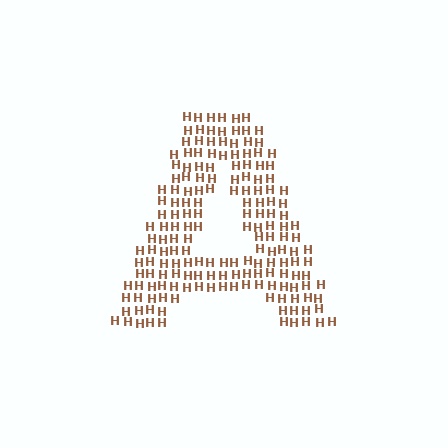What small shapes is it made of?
It is made of small letter H's.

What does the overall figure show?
The overall figure shows the letter A.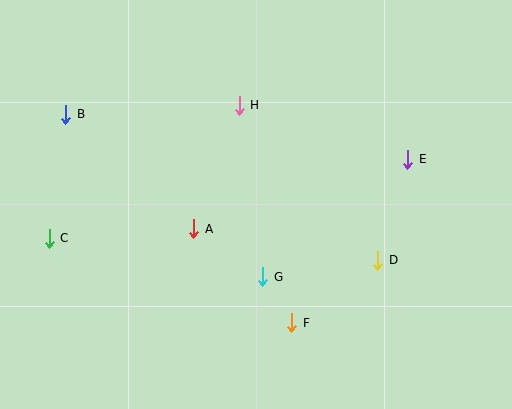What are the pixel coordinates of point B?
Point B is at (66, 114).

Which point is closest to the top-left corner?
Point B is closest to the top-left corner.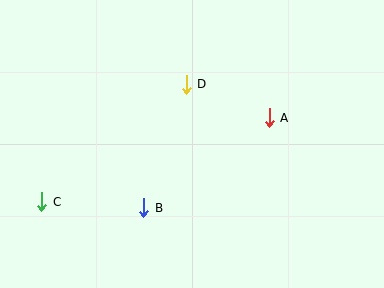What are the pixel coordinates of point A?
Point A is at (269, 118).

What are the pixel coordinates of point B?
Point B is at (144, 208).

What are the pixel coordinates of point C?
Point C is at (42, 202).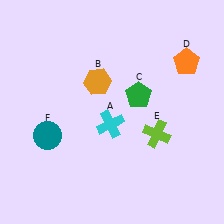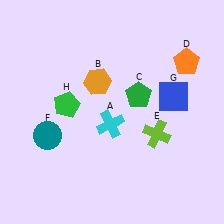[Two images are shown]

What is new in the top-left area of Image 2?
A green pentagon (H) was added in the top-left area of Image 2.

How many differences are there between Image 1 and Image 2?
There are 2 differences between the two images.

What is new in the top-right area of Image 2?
A blue square (G) was added in the top-right area of Image 2.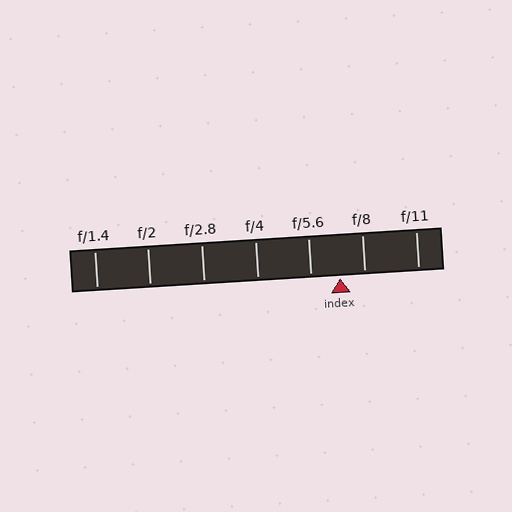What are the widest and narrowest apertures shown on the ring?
The widest aperture shown is f/1.4 and the narrowest is f/11.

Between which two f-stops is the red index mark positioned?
The index mark is between f/5.6 and f/8.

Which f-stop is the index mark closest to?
The index mark is closest to f/8.